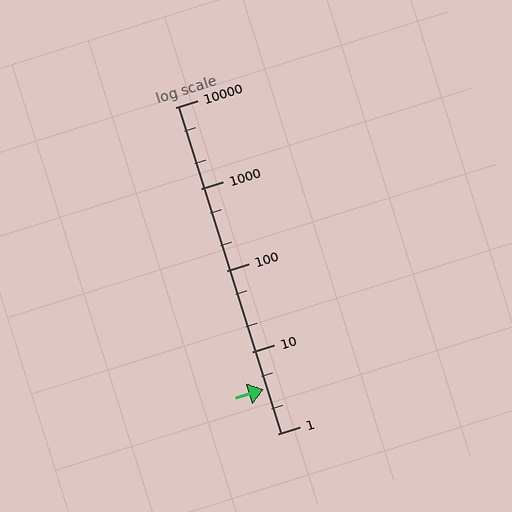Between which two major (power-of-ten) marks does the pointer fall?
The pointer is between 1 and 10.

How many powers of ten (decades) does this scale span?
The scale spans 4 decades, from 1 to 10000.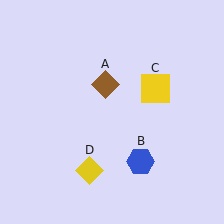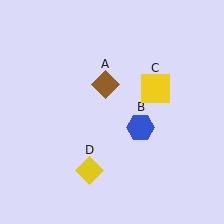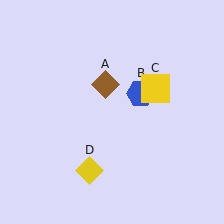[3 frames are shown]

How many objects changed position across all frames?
1 object changed position: blue hexagon (object B).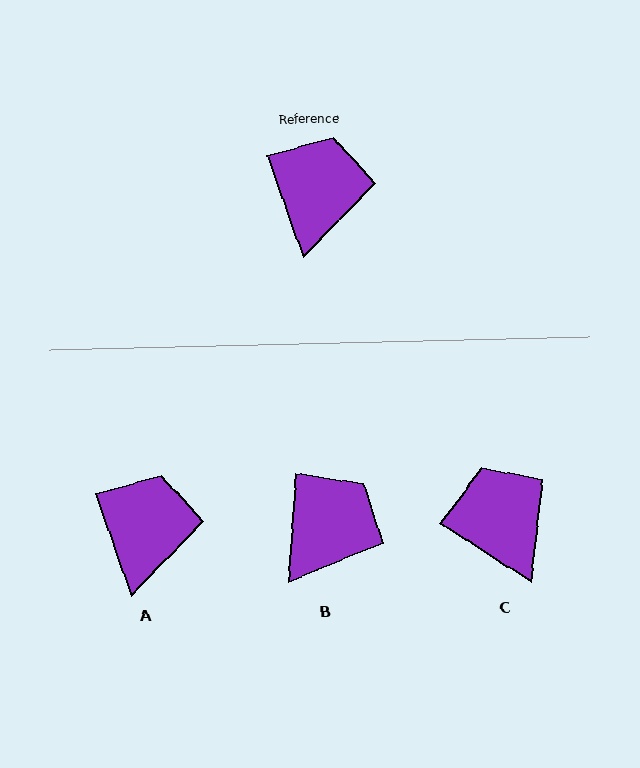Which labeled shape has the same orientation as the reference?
A.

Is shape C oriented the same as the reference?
No, it is off by about 37 degrees.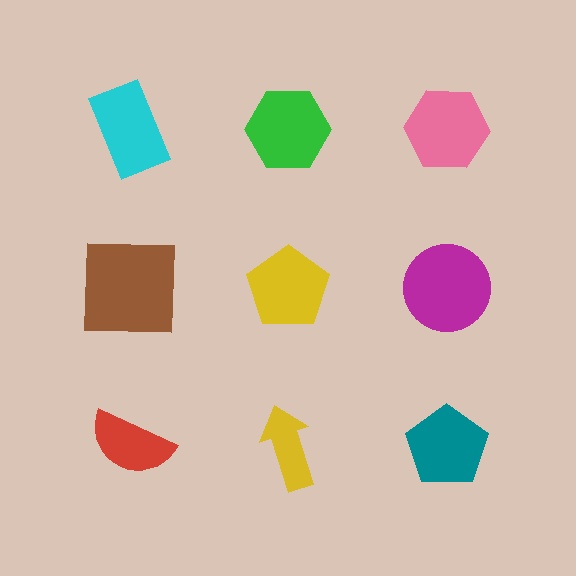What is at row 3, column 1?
A red semicircle.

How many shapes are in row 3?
3 shapes.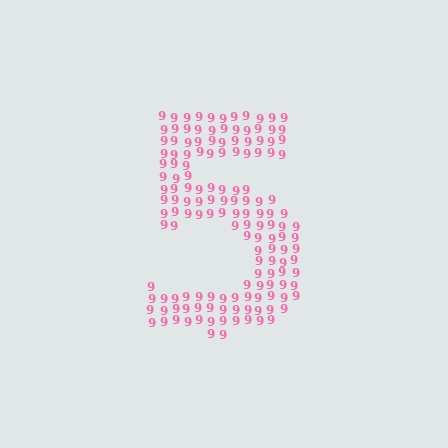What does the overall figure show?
The overall figure shows the digit 5.